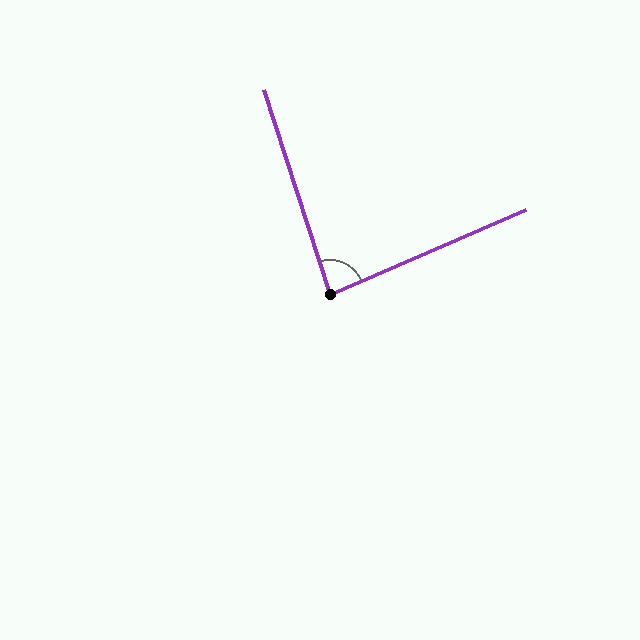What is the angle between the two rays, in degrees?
Approximately 84 degrees.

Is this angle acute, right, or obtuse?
It is acute.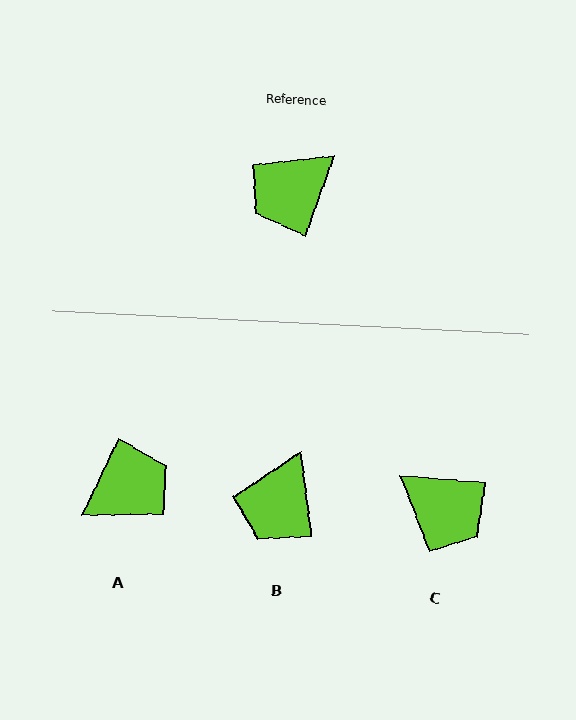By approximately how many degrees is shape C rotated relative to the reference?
Approximately 105 degrees counter-clockwise.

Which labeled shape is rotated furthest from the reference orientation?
A, about 174 degrees away.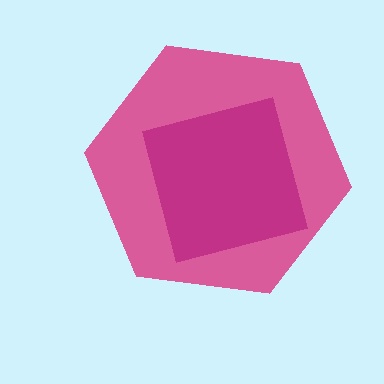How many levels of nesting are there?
2.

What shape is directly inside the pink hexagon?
The magenta square.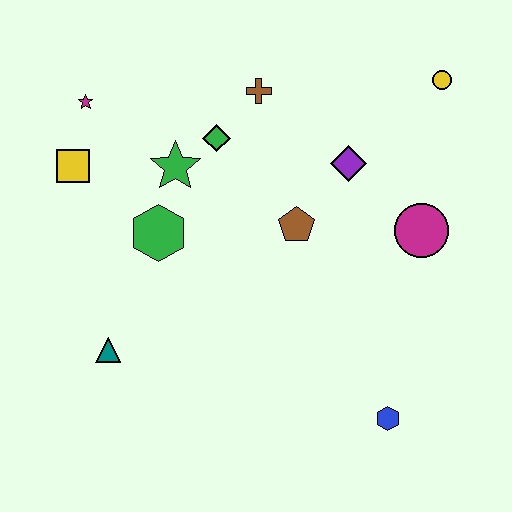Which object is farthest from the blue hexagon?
The magenta star is farthest from the blue hexagon.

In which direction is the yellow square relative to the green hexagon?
The yellow square is to the left of the green hexagon.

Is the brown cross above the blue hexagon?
Yes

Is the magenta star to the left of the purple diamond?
Yes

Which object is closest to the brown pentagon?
The purple diamond is closest to the brown pentagon.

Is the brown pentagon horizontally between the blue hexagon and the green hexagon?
Yes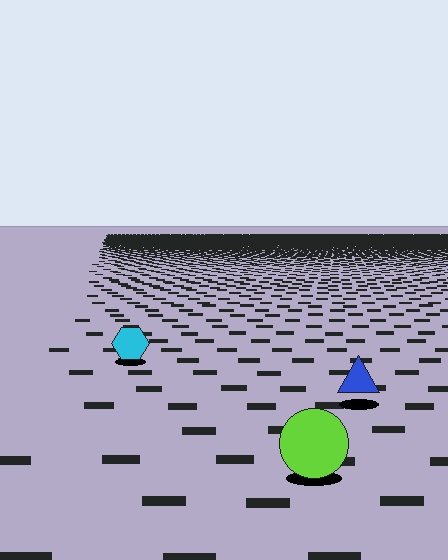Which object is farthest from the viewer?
The cyan hexagon is farthest from the viewer. It appears smaller and the ground texture around it is denser.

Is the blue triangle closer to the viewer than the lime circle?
No. The lime circle is closer — you can tell from the texture gradient: the ground texture is coarser near it.